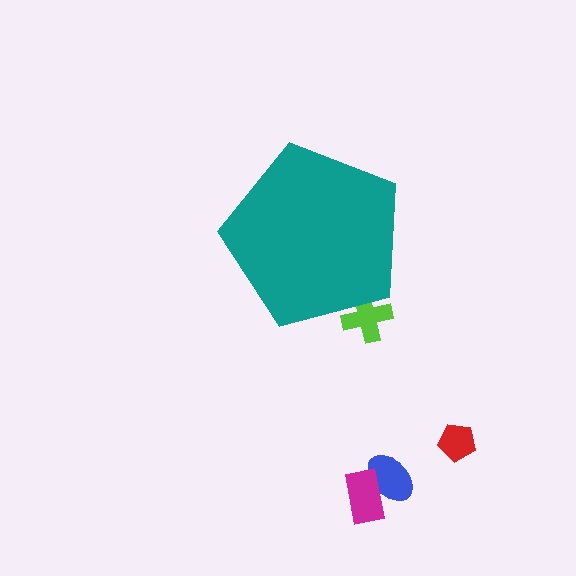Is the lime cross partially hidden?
Yes, the lime cross is partially hidden behind the teal pentagon.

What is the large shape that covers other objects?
A teal pentagon.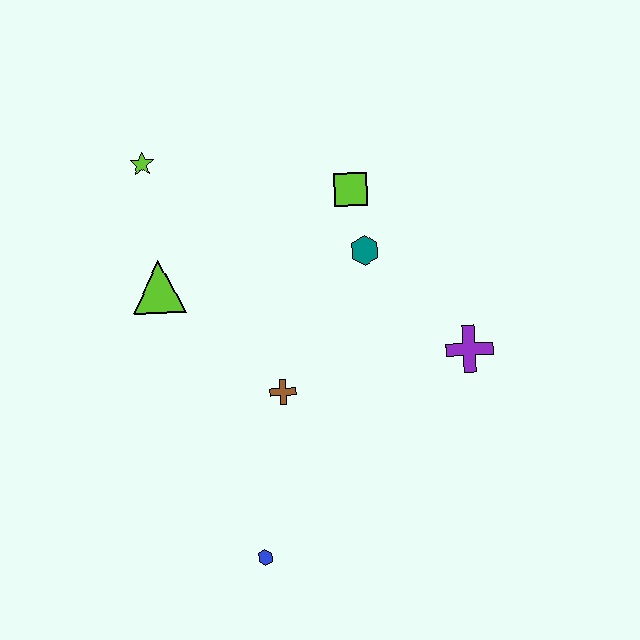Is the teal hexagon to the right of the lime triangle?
Yes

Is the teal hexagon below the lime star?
Yes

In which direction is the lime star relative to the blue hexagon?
The lime star is above the blue hexagon.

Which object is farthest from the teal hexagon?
The blue hexagon is farthest from the teal hexagon.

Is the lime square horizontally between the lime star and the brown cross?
No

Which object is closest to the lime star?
The lime triangle is closest to the lime star.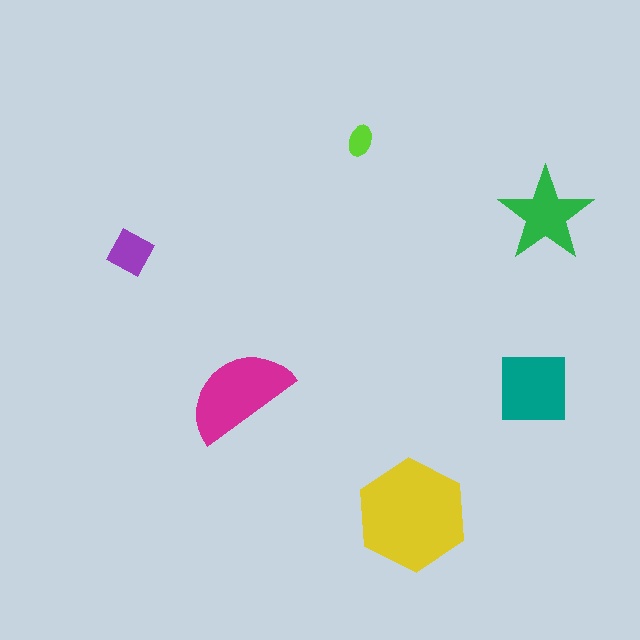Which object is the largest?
The yellow hexagon.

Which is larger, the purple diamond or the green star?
The green star.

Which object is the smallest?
The lime ellipse.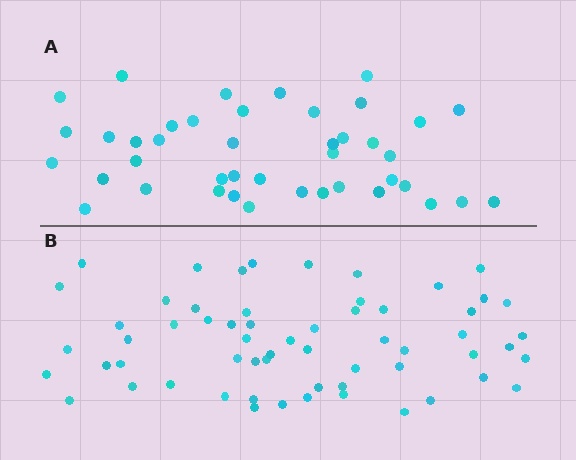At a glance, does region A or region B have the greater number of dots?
Region B (the bottom region) has more dots.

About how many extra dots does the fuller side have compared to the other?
Region B has approximately 20 more dots than region A.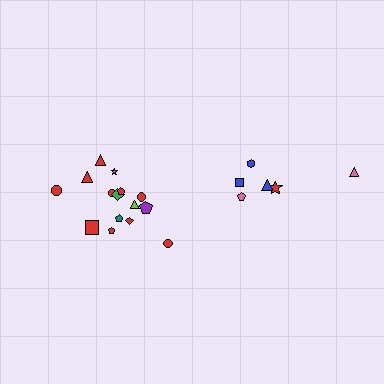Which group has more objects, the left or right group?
The left group.